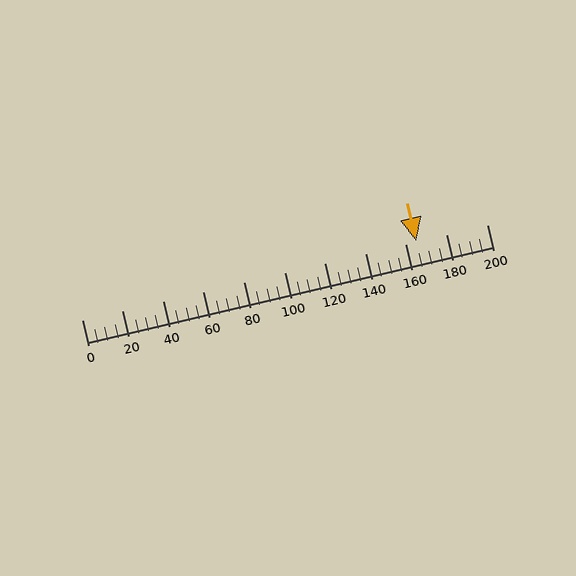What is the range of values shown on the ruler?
The ruler shows values from 0 to 200.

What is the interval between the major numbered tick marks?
The major tick marks are spaced 20 units apart.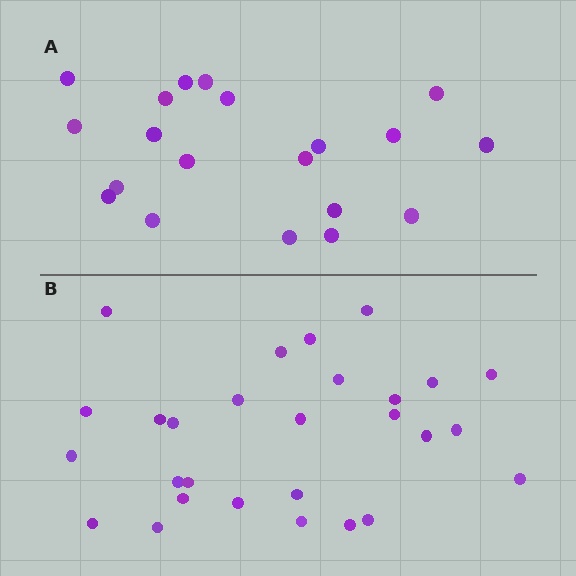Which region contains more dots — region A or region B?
Region B (the bottom region) has more dots.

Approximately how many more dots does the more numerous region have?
Region B has roughly 8 or so more dots than region A.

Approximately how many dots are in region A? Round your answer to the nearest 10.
About 20 dots.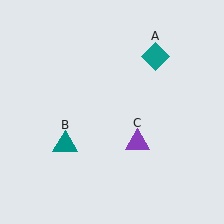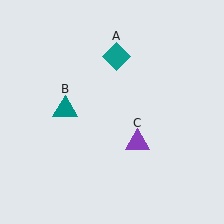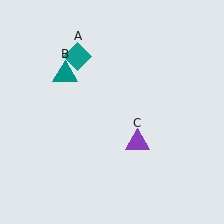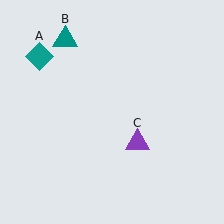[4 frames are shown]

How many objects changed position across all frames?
2 objects changed position: teal diamond (object A), teal triangle (object B).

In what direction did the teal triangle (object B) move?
The teal triangle (object B) moved up.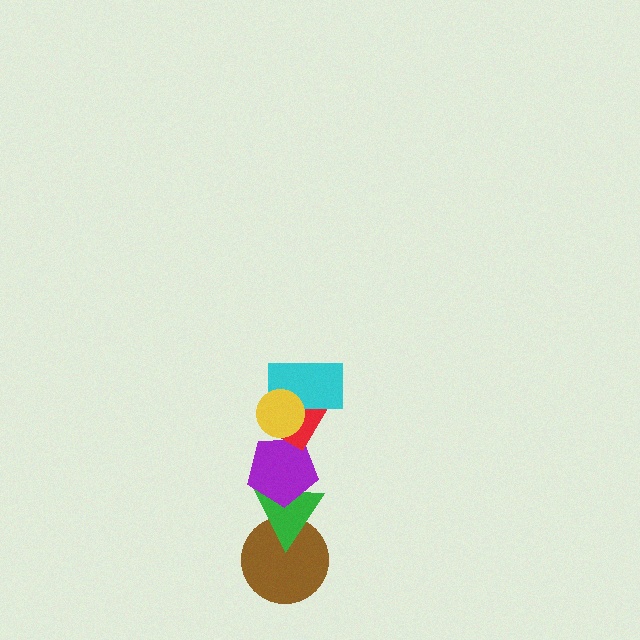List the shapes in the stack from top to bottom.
From top to bottom: the yellow circle, the cyan rectangle, the red diamond, the purple pentagon, the green triangle, the brown circle.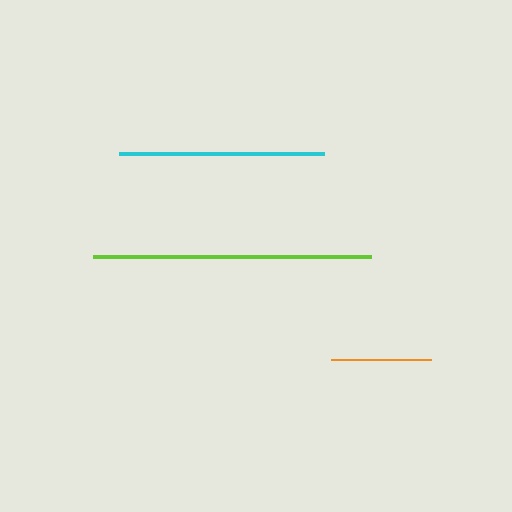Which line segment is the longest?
The lime line is the longest at approximately 278 pixels.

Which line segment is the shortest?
The orange line is the shortest at approximately 100 pixels.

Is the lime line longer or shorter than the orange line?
The lime line is longer than the orange line.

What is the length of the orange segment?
The orange segment is approximately 100 pixels long.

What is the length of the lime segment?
The lime segment is approximately 278 pixels long.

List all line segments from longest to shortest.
From longest to shortest: lime, cyan, orange.